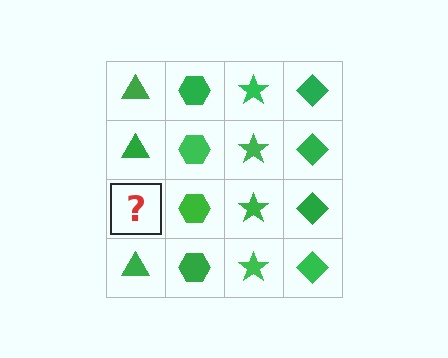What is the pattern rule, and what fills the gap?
The rule is that each column has a consistent shape. The gap should be filled with a green triangle.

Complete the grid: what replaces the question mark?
The question mark should be replaced with a green triangle.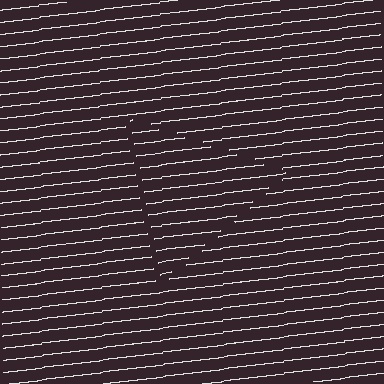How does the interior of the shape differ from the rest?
The interior of the shape contains the same grating, shifted by half a period — the contour is defined by the phase discontinuity where line-ends from the inner and outer gratings abut.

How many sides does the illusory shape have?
3 sides — the line-ends trace a triangle.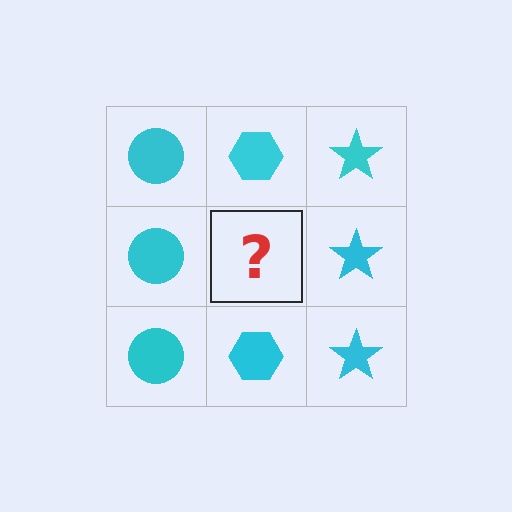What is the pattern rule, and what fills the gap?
The rule is that each column has a consistent shape. The gap should be filled with a cyan hexagon.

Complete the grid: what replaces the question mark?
The question mark should be replaced with a cyan hexagon.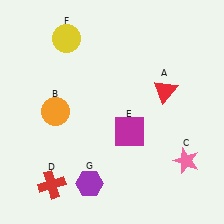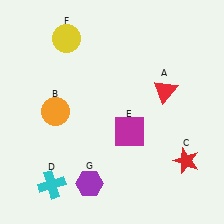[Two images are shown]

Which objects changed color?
C changed from pink to red. D changed from red to cyan.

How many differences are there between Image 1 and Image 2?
There are 2 differences between the two images.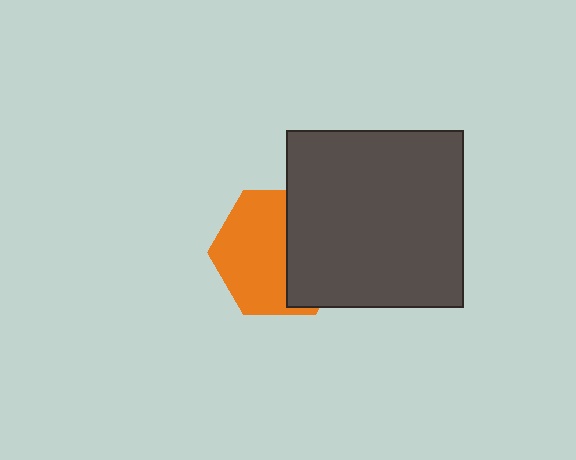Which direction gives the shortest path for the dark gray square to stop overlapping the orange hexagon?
Moving right gives the shortest separation.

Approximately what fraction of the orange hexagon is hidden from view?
Roughly 43% of the orange hexagon is hidden behind the dark gray square.